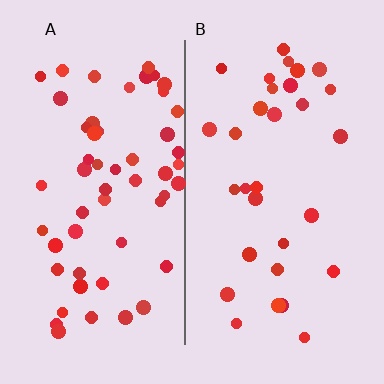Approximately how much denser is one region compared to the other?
Approximately 1.8× — region A over region B.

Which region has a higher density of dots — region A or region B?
A (the left).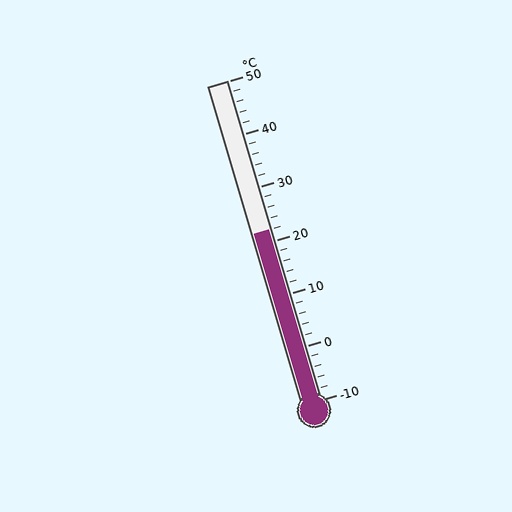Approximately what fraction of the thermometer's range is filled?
The thermometer is filled to approximately 55% of its range.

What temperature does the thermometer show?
The thermometer shows approximately 22°C.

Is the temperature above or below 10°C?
The temperature is above 10°C.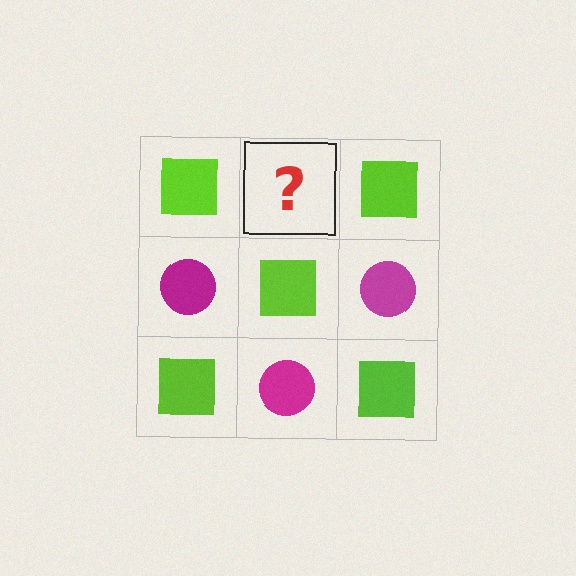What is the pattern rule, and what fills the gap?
The rule is that it alternates lime square and magenta circle in a checkerboard pattern. The gap should be filled with a magenta circle.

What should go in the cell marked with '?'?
The missing cell should contain a magenta circle.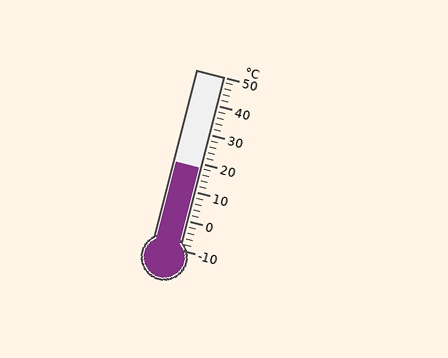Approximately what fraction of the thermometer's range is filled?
The thermometer is filled to approximately 45% of its range.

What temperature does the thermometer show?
The thermometer shows approximately 18°C.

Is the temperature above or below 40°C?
The temperature is below 40°C.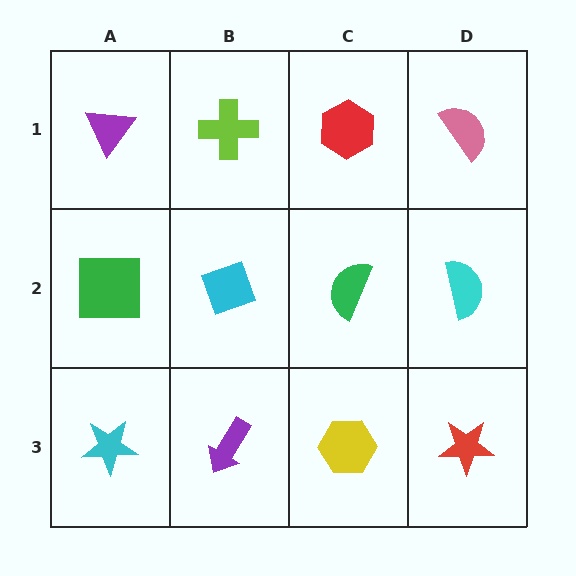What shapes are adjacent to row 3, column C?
A green semicircle (row 2, column C), a purple arrow (row 3, column B), a red star (row 3, column D).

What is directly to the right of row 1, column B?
A red hexagon.